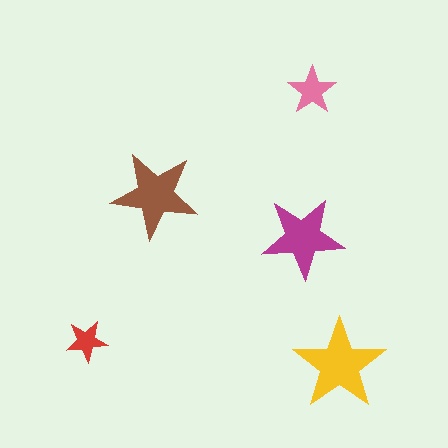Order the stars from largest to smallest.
the yellow one, the brown one, the magenta one, the pink one, the red one.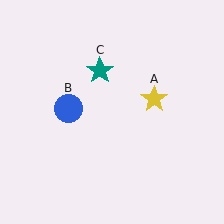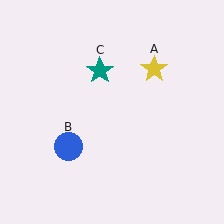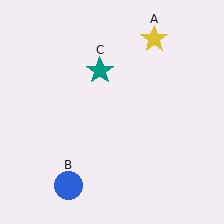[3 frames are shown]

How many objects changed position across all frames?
2 objects changed position: yellow star (object A), blue circle (object B).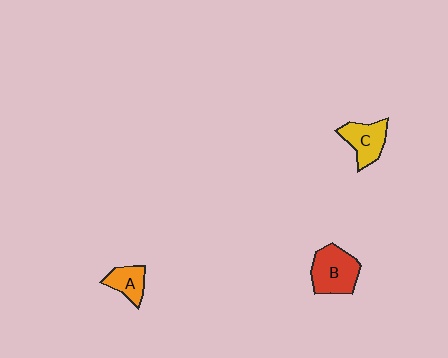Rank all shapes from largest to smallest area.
From largest to smallest: B (red), C (yellow), A (orange).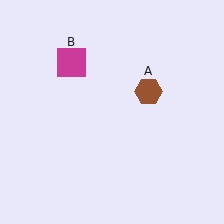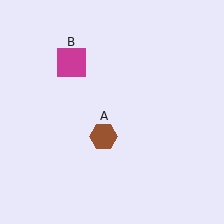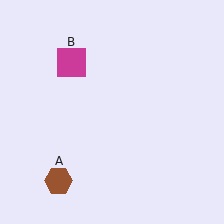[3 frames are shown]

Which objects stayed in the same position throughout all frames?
Magenta square (object B) remained stationary.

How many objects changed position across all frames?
1 object changed position: brown hexagon (object A).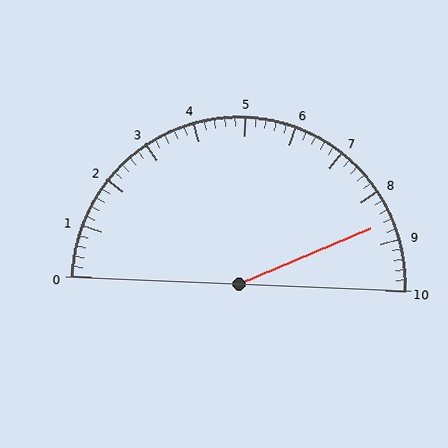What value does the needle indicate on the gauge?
The needle indicates approximately 8.6.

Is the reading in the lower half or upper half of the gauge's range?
The reading is in the upper half of the range (0 to 10).